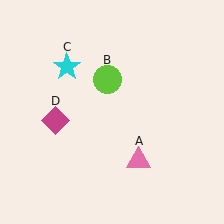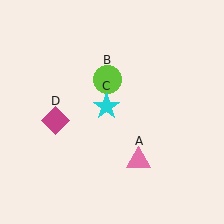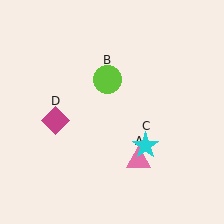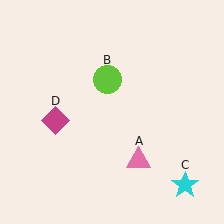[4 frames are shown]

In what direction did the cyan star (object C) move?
The cyan star (object C) moved down and to the right.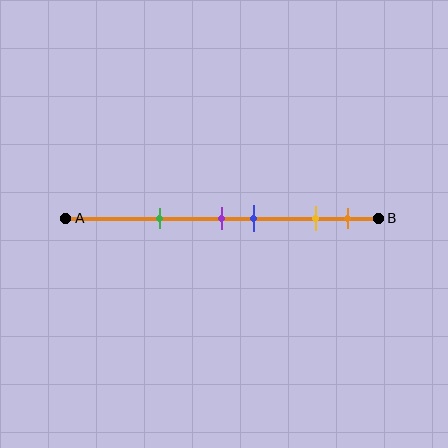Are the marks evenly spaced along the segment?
No, the marks are not evenly spaced.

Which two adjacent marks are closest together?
The purple and blue marks are the closest adjacent pair.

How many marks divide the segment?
There are 5 marks dividing the segment.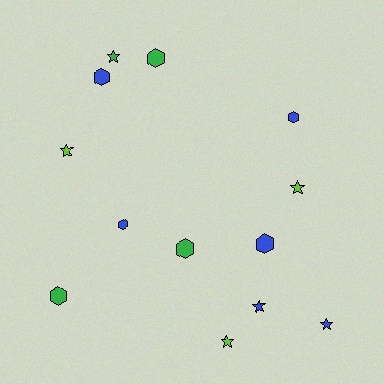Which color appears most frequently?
Blue, with 6 objects.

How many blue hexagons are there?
There are 4 blue hexagons.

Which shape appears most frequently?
Hexagon, with 7 objects.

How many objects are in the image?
There are 13 objects.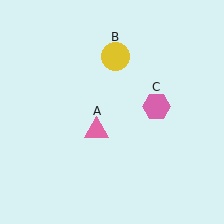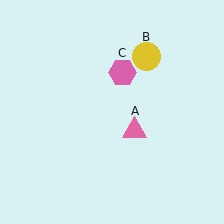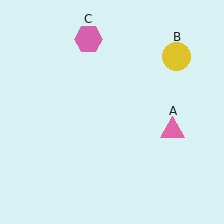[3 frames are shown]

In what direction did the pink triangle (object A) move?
The pink triangle (object A) moved right.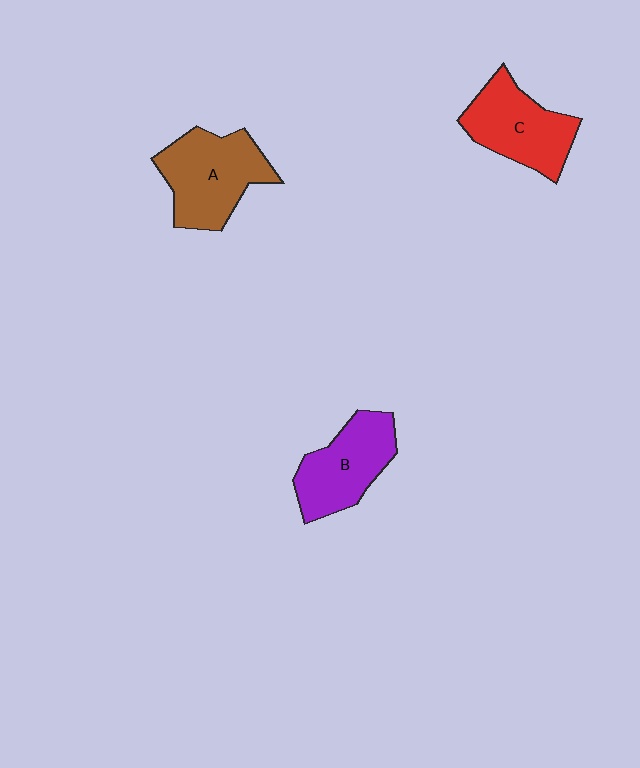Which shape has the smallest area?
Shape B (purple).